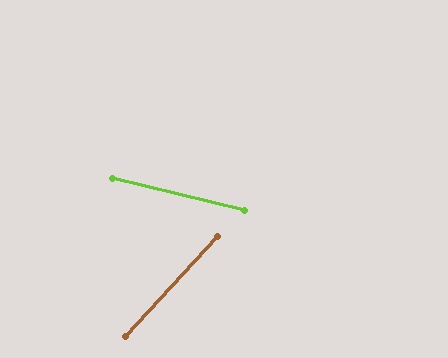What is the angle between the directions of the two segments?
Approximately 61 degrees.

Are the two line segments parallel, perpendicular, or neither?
Neither parallel nor perpendicular — they differ by about 61°.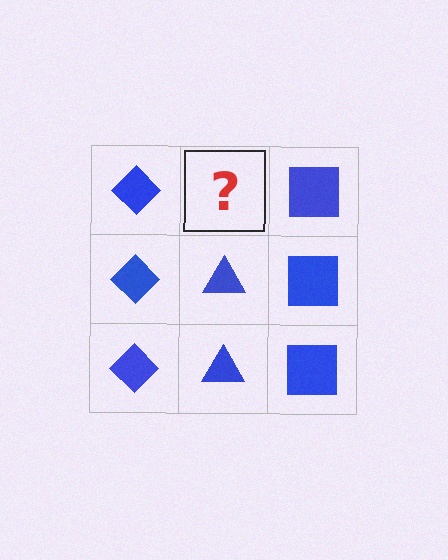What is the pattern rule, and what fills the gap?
The rule is that each column has a consistent shape. The gap should be filled with a blue triangle.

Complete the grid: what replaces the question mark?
The question mark should be replaced with a blue triangle.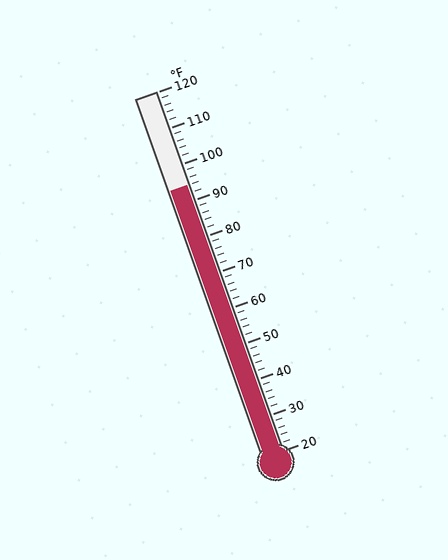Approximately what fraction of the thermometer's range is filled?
The thermometer is filled to approximately 75% of its range.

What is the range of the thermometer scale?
The thermometer scale ranges from 20°F to 120°F.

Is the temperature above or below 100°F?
The temperature is below 100°F.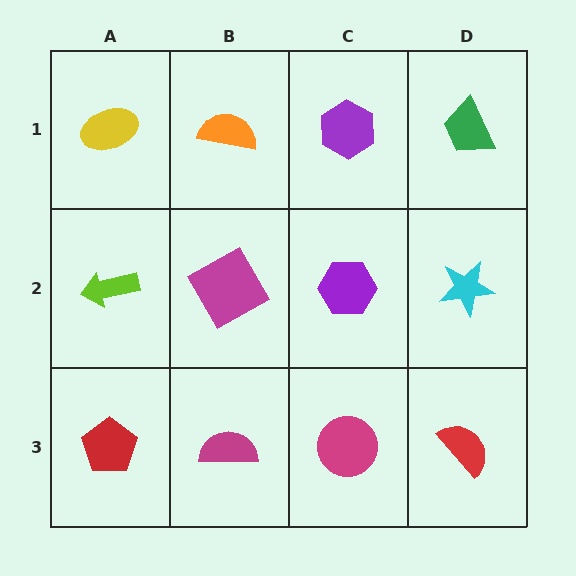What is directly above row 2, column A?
A yellow ellipse.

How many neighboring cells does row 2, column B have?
4.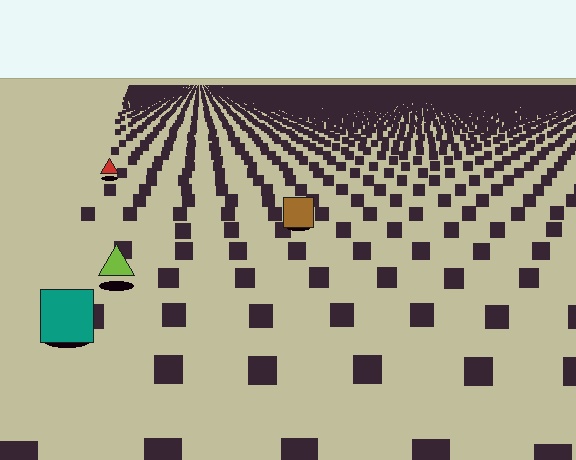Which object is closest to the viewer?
The teal square is closest. The texture marks near it are larger and more spread out.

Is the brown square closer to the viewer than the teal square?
No. The teal square is closer — you can tell from the texture gradient: the ground texture is coarser near it.